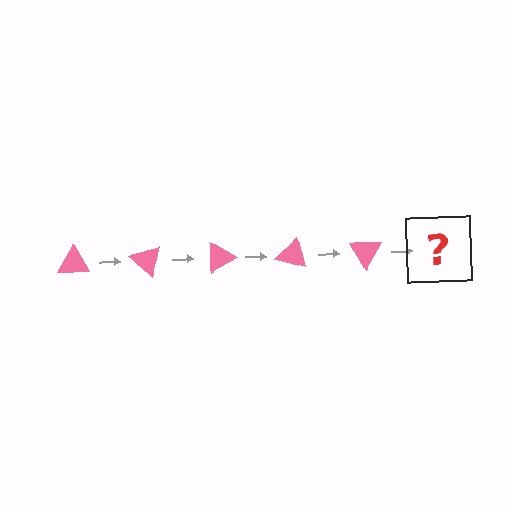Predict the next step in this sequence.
The next step is a pink triangle rotated 225 degrees.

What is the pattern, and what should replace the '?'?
The pattern is that the triangle rotates 45 degrees each step. The '?' should be a pink triangle rotated 225 degrees.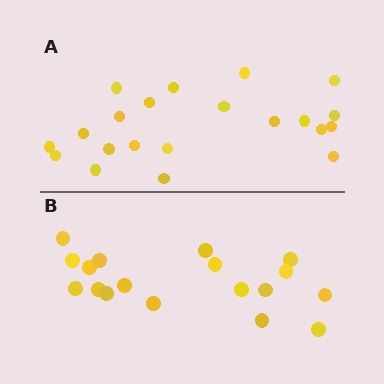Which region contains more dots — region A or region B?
Region A (the top region) has more dots.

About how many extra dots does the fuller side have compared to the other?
Region A has just a few more — roughly 2 or 3 more dots than region B.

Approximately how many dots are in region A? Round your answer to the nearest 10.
About 20 dots. (The exact count is 21, which rounds to 20.)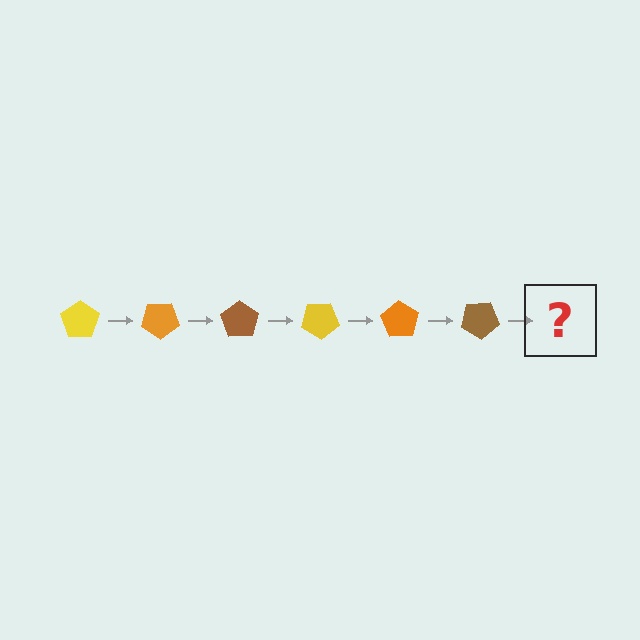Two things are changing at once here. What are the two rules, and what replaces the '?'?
The two rules are that it rotates 35 degrees each step and the color cycles through yellow, orange, and brown. The '?' should be a yellow pentagon, rotated 210 degrees from the start.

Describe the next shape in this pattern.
It should be a yellow pentagon, rotated 210 degrees from the start.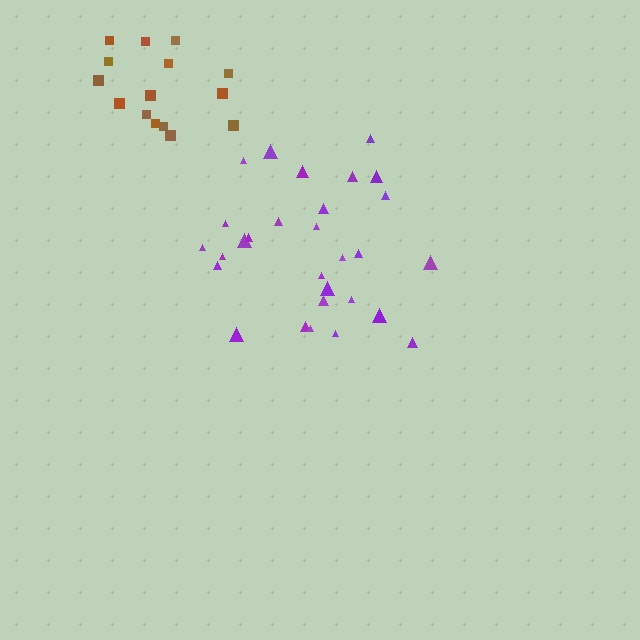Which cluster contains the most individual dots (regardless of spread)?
Purple (29).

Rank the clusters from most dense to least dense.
brown, purple.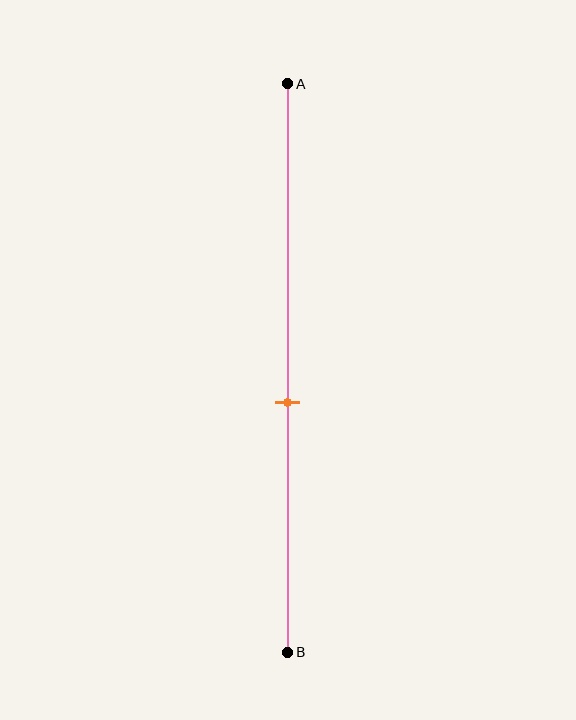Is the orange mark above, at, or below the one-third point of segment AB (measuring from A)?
The orange mark is below the one-third point of segment AB.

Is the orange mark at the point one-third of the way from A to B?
No, the mark is at about 55% from A, not at the 33% one-third point.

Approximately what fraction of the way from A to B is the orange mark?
The orange mark is approximately 55% of the way from A to B.